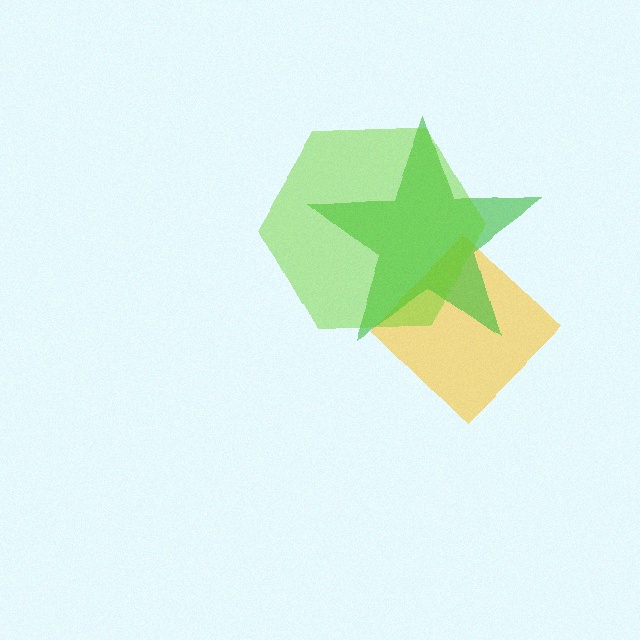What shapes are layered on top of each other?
The layered shapes are: a yellow diamond, a green star, a lime hexagon.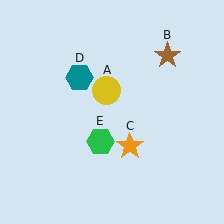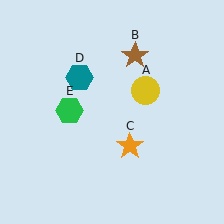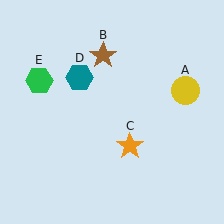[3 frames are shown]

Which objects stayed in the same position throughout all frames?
Orange star (object C) and teal hexagon (object D) remained stationary.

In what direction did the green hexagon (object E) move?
The green hexagon (object E) moved up and to the left.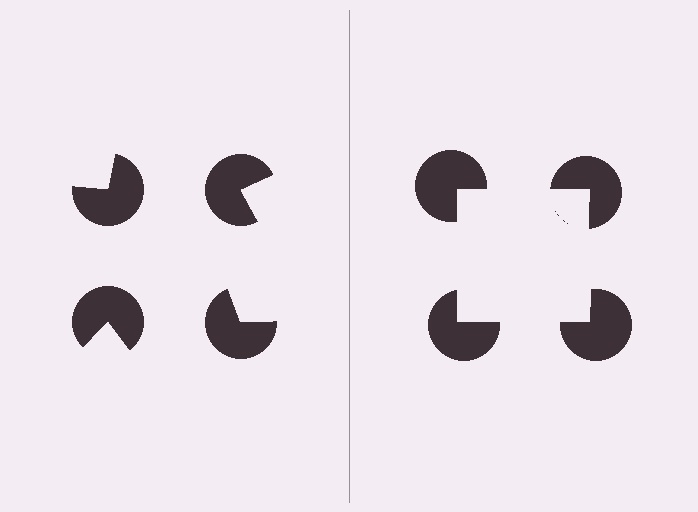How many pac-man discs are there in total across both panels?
8 — 4 on each side.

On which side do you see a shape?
An illusory square appears on the right side. On the left side the wedge cuts are rotated, so no coherent shape forms.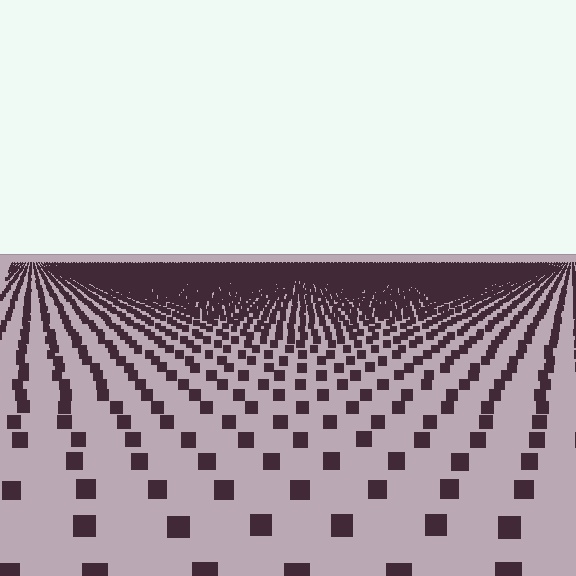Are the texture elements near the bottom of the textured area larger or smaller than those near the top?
Larger. Near the bottom, elements are closer to the viewer and appear at a bigger on-screen size.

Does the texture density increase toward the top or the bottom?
Density increases toward the top.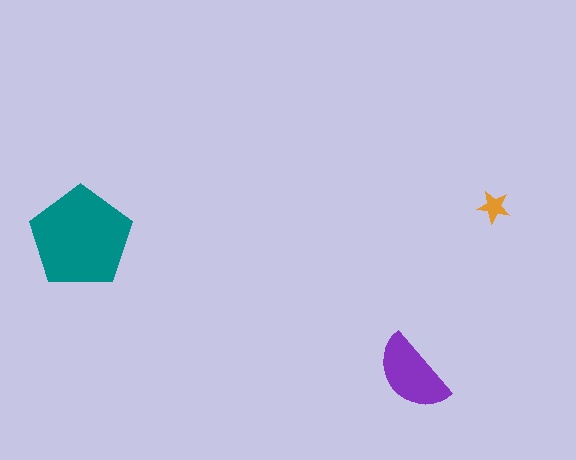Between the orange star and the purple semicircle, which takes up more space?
The purple semicircle.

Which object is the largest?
The teal pentagon.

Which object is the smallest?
The orange star.